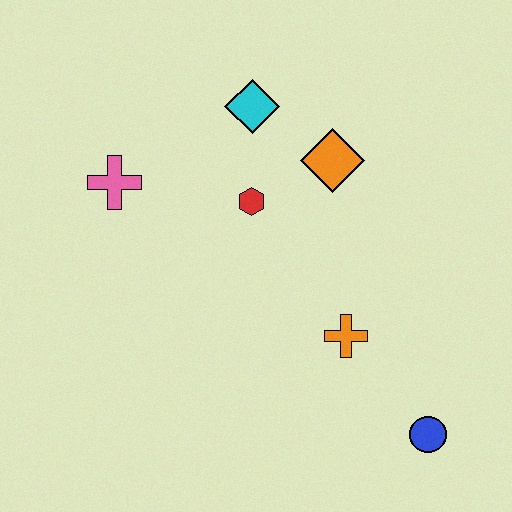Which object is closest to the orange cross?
The blue circle is closest to the orange cross.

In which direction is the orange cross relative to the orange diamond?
The orange cross is below the orange diamond.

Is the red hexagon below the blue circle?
No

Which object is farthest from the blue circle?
The pink cross is farthest from the blue circle.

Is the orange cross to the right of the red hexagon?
Yes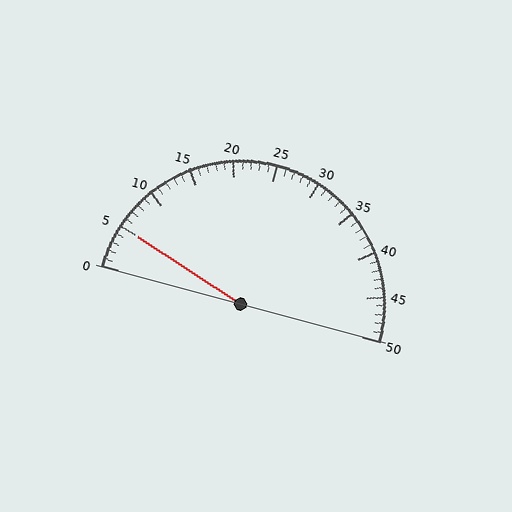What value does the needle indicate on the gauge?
The needle indicates approximately 5.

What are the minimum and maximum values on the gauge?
The gauge ranges from 0 to 50.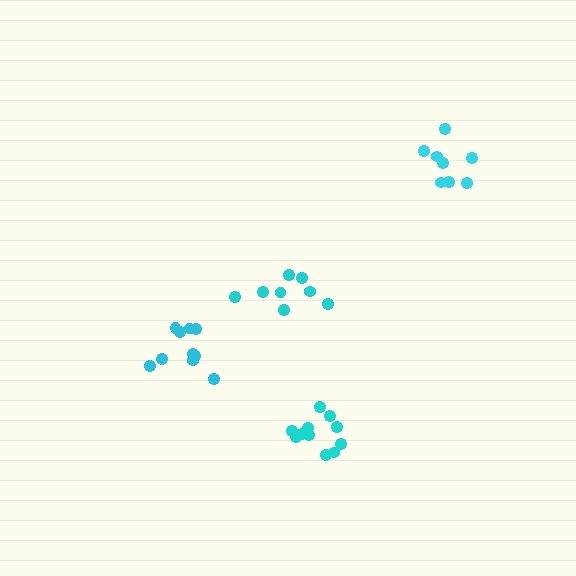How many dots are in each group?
Group 1: 8 dots, Group 2: 10 dots, Group 3: 8 dots, Group 4: 11 dots (37 total).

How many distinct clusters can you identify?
There are 4 distinct clusters.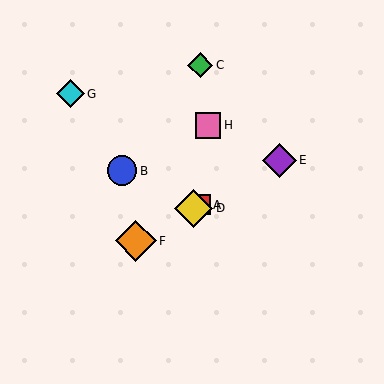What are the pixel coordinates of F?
Object F is at (136, 241).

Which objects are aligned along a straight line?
Objects A, D, E, F are aligned along a straight line.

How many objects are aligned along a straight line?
4 objects (A, D, E, F) are aligned along a straight line.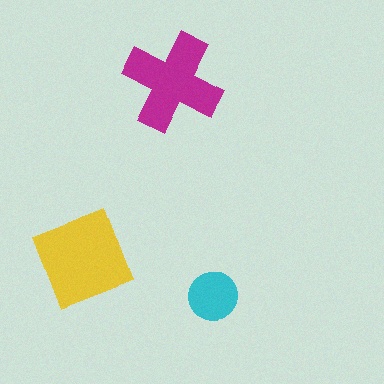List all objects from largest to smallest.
The yellow square, the magenta cross, the cyan circle.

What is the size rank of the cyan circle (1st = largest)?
3rd.